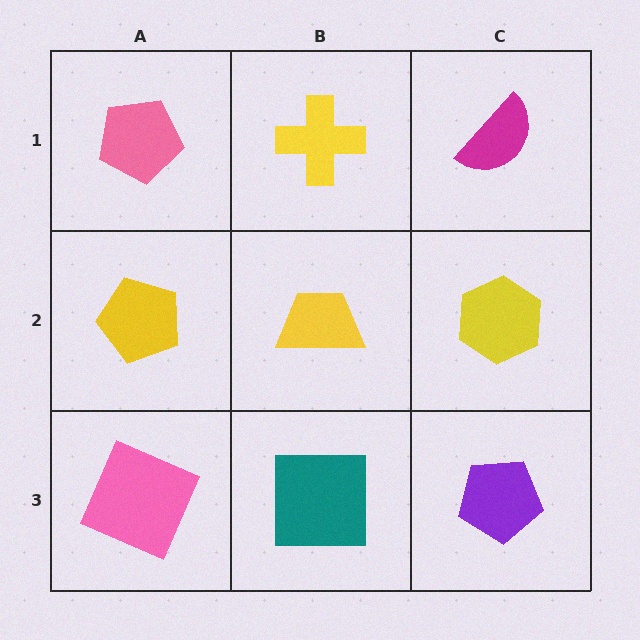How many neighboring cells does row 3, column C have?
2.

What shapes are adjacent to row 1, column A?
A yellow pentagon (row 2, column A), a yellow cross (row 1, column B).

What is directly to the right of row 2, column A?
A yellow trapezoid.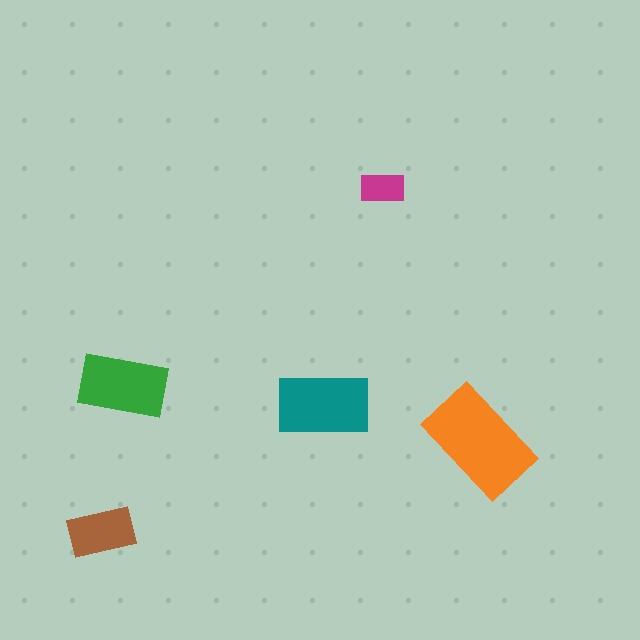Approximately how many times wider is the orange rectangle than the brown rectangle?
About 1.5 times wider.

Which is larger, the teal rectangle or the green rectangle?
The teal one.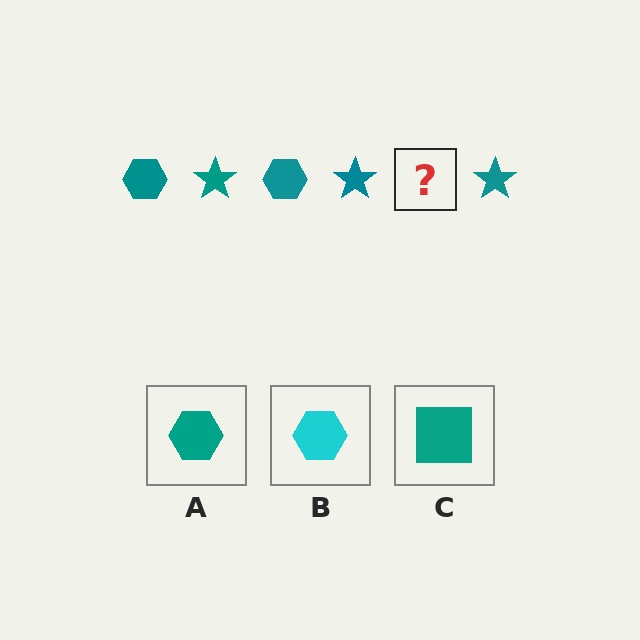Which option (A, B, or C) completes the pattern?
A.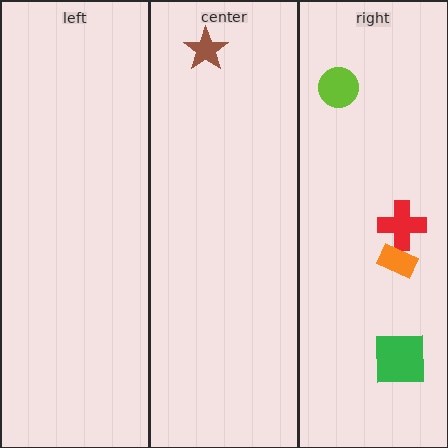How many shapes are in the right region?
4.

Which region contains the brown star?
The center region.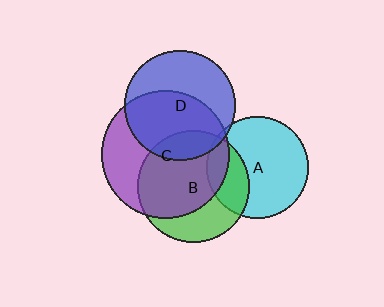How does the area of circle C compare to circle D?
Approximately 1.3 times.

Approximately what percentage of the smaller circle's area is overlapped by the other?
Approximately 10%.